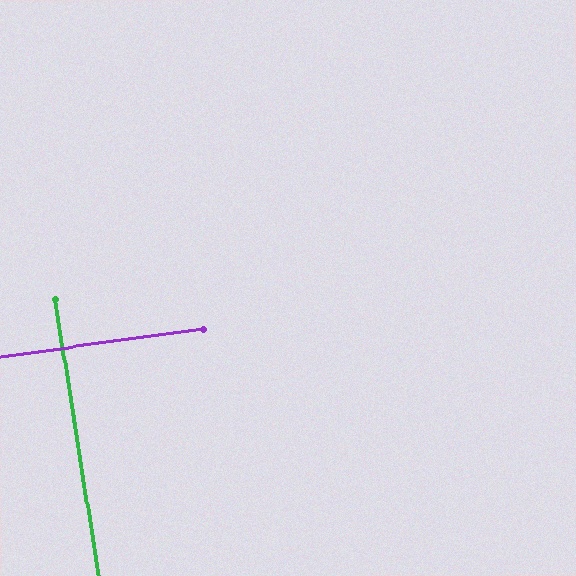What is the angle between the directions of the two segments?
Approximately 89 degrees.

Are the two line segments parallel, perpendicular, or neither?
Perpendicular — they meet at approximately 89°.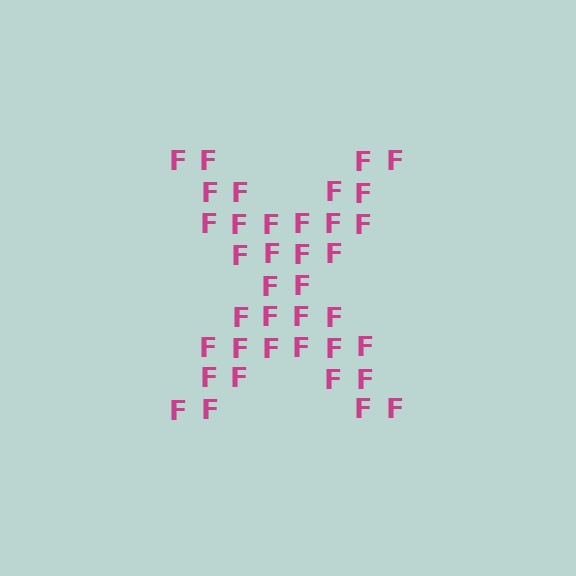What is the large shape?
The large shape is the letter X.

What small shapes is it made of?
It is made of small letter F's.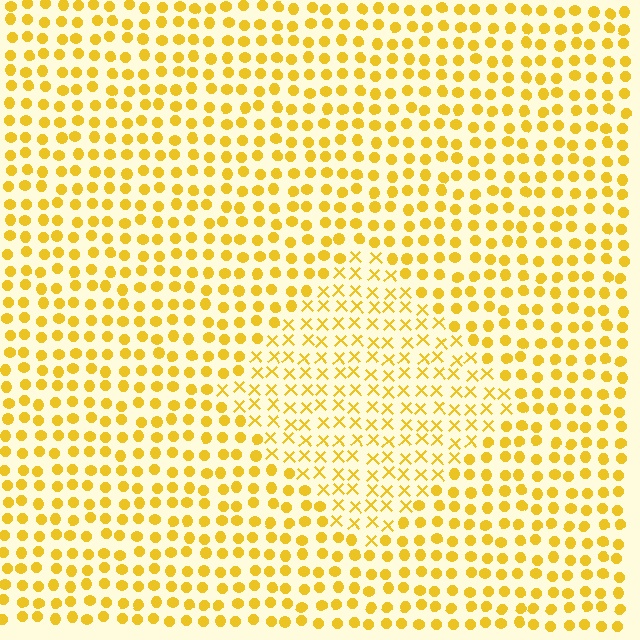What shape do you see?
I see a diamond.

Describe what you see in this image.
The image is filled with small yellow elements arranged in a uniform grid. A diamond-shaped region contains X marks, while the surrounding area contains circles. The boundary is defined purely by the change in element shape.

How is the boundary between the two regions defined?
The boundary is defined by a change in element shape: X marks inside vs. circles outside. All elements share the same color and spacing.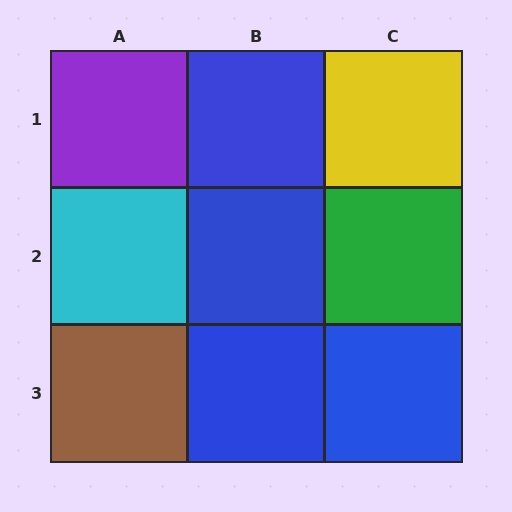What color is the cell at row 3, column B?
Blue.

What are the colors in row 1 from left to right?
Purple, blue, yellow.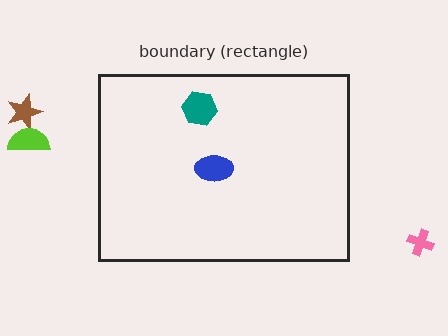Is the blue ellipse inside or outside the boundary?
Inside.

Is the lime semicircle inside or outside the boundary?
Outside.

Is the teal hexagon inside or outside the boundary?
Inside.